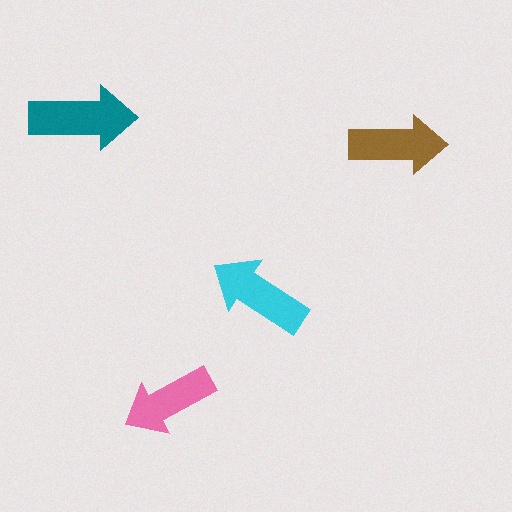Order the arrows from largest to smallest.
the teal one, the cyan one, the brown one, the pink one.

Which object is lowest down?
The pink arrow is bottommost.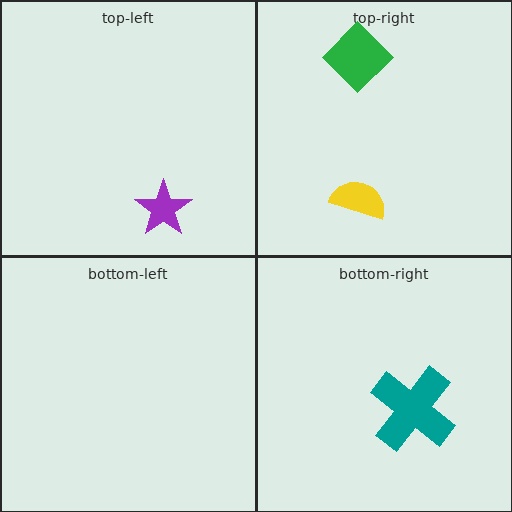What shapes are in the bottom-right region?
The teal cross.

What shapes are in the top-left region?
The purple star.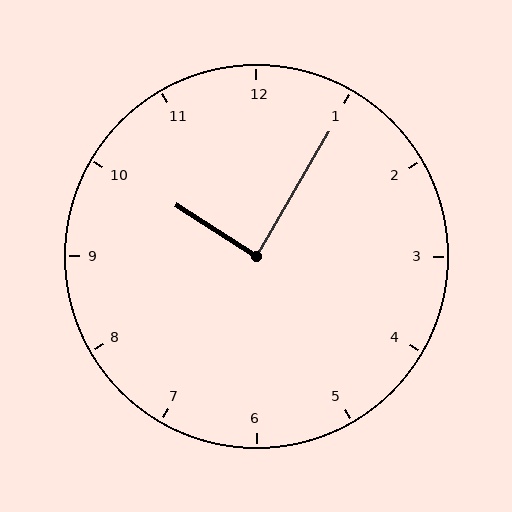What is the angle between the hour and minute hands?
Approximately 88 degrees.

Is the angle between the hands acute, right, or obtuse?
It is right.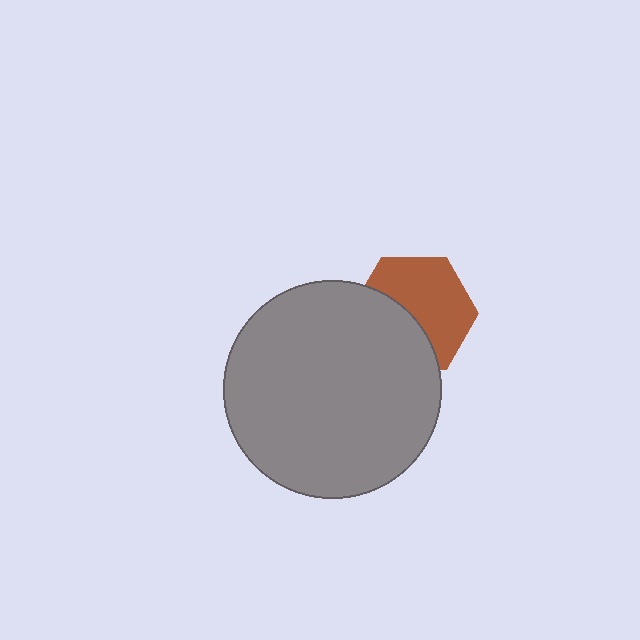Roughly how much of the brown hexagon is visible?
About half of it is visible (roughly 58%).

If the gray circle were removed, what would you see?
You would see the complete brown hexagon.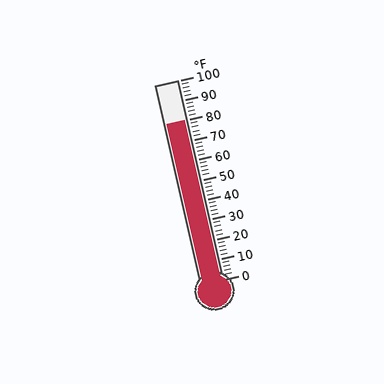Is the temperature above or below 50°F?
The temperature is above 50°F.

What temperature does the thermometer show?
The thermometer shows approximately 80°F.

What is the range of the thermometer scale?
The thermometer scale ranges from 0°F to 100°F.